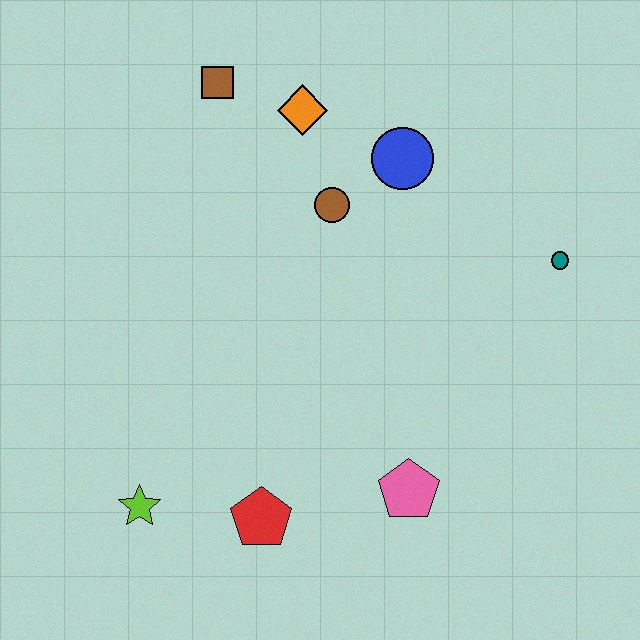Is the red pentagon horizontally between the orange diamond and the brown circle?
No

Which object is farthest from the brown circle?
The lime star is farthest from the brown circle.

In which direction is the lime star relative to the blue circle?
The lime star is below the blue circle.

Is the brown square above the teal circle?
Yes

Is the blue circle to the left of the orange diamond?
No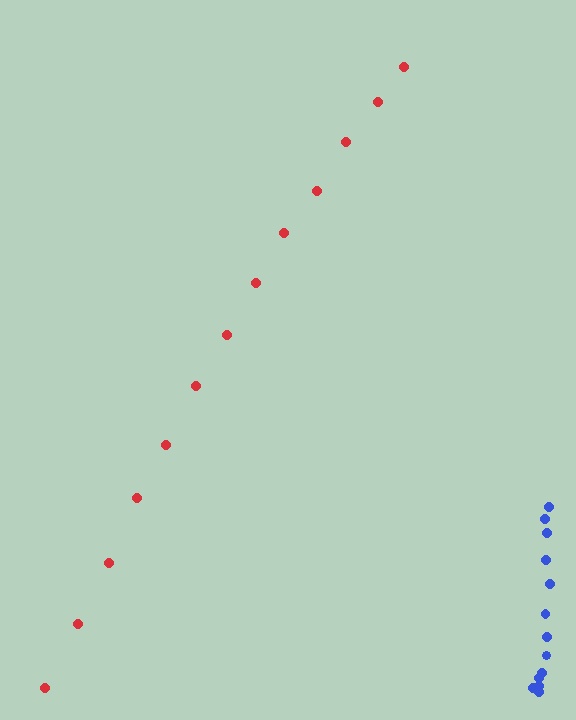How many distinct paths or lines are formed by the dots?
There are 2 distinct paths.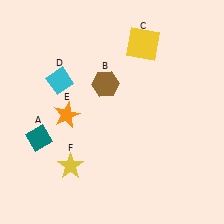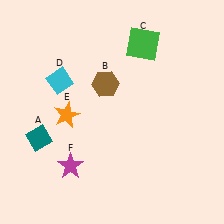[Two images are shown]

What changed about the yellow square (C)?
In Image 1, C is yellow. In Image 2, it changed to green.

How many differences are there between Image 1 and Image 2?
There are 2 differences between the two images.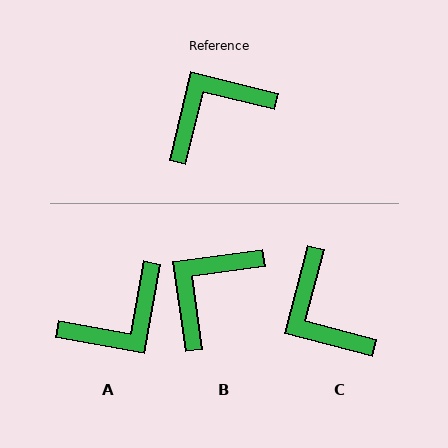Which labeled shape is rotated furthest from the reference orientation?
A, about 177 degrees away.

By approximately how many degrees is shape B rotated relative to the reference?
Approximately 22 degrees counter-clockwise.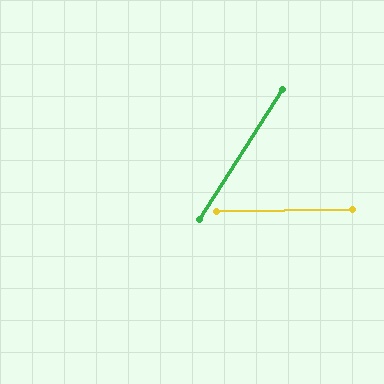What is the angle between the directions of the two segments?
Approximately 57 degrees.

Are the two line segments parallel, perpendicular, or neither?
Neither parallel nor perpendicular — they differ by about 57°.